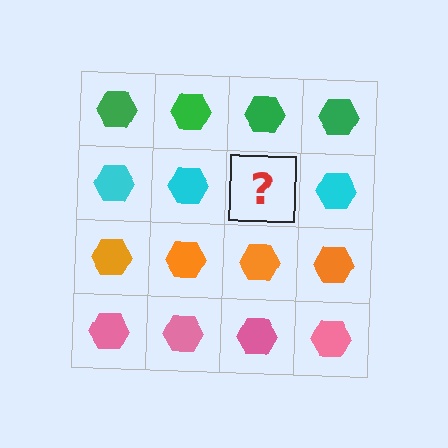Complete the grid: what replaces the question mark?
The question mark should be replaced with a cyan hexagon.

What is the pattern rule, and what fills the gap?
The rule is that each row has a consistent color. The gap should be filled with a cyan hexagon.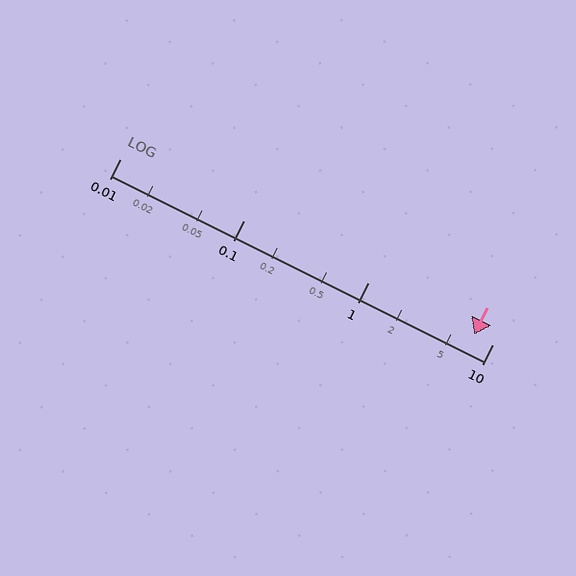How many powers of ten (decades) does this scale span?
The scale spans 3 decades, from 0.01 to 10.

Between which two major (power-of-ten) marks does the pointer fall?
The pointer is between 1 and 10.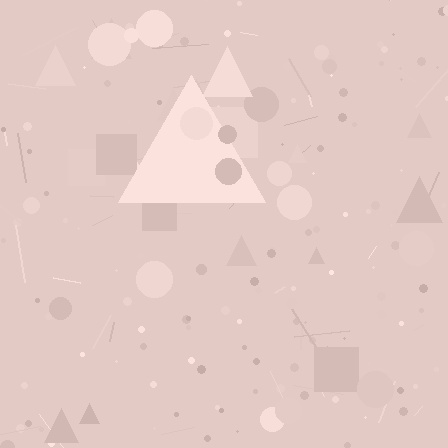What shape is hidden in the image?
A triangle is hidden in the image.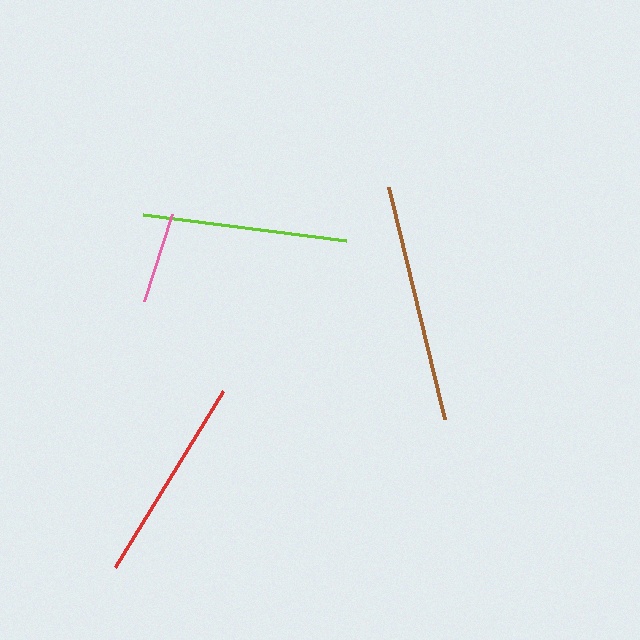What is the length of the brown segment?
The brown segment is approximately 239 pixels long.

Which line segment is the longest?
The brown line is the longest at approximately 239 pixels.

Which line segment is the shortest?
The pink line is the shortest at approximately 92 pixels.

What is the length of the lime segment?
The lime segment is approximately 205 pixels long.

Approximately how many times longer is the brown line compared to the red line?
The brown line is approximately 1.2 times the length of the red line.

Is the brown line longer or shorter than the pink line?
The brown line is longer than the pink line.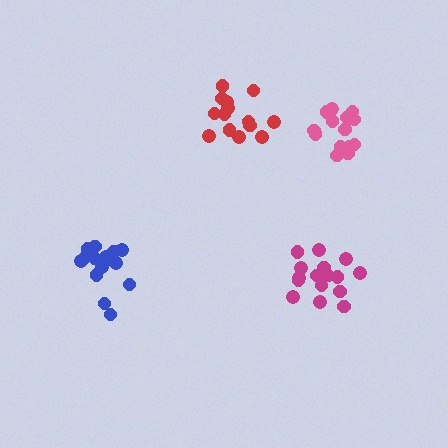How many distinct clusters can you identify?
There are 4 distinct clusters.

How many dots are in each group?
Group 1: 15 dots, Group 2: 19 dots, Group 3: 14 dots, Group 4: 16 dots (64 total).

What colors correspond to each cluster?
The clusters are colored: pink, blue, red, magenta.